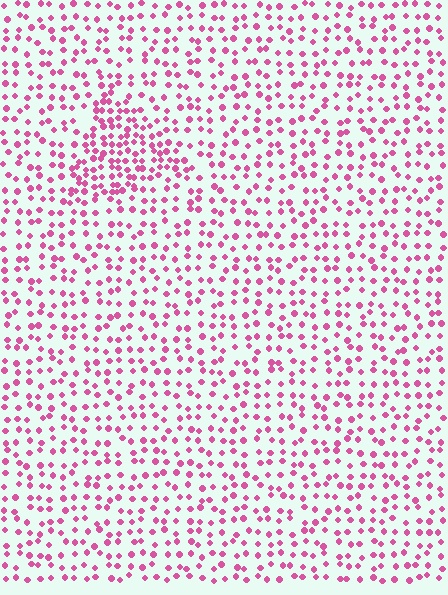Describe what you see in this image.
The image contains small pink elements arranged at two different densities. A triangle-shaped region is visible where the elements are more densely packed than the surrounding area.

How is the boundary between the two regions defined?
The boundary is defined by a change in element density (approximately 1.9x ratio). All elements are the same color, size, and shape.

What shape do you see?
I see a triangle.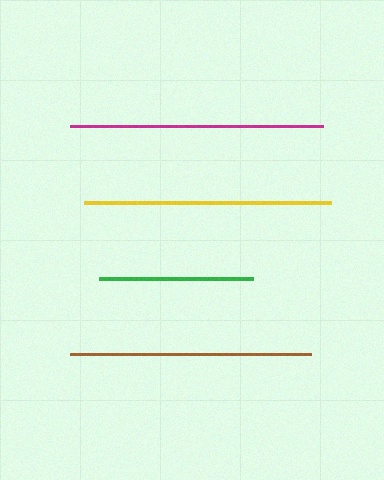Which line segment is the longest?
The magenta line is the longest at approximately 253 pixels.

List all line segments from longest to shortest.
From longest to shortest: magenta, yellow, brown, green.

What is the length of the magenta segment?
The magenta segment is approximately 253 pixels long.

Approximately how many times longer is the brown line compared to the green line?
The brown line is approximately 1.6 times the length of the green line.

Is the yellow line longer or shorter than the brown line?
The yellow line is longer than the brown line.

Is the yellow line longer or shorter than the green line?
The yellow line is longer than the green line.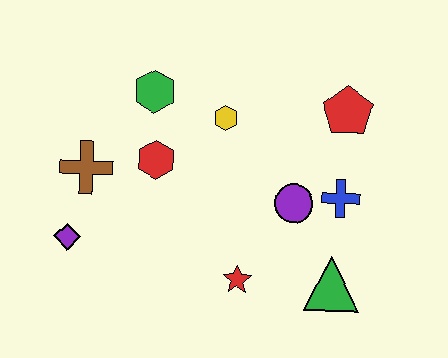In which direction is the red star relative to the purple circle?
The red star is below the purple circle.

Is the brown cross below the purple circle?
No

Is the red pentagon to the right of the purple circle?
Yes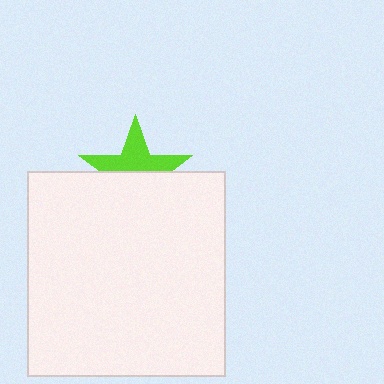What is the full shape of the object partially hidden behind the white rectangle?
The partially hidden object is a lime star.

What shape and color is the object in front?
The object in front is a white rectangle.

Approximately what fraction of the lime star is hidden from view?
Roughly 50% of the lime star is hidden behind the white rectangle.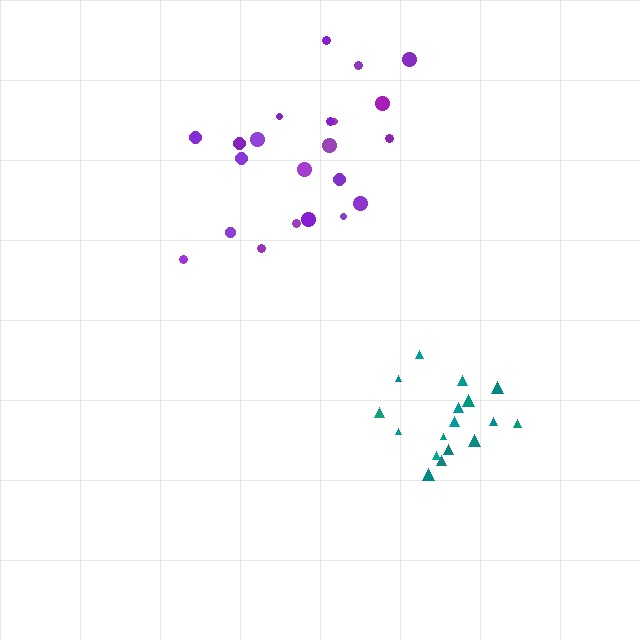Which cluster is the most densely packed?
Teal.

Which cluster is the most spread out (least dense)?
Purple.